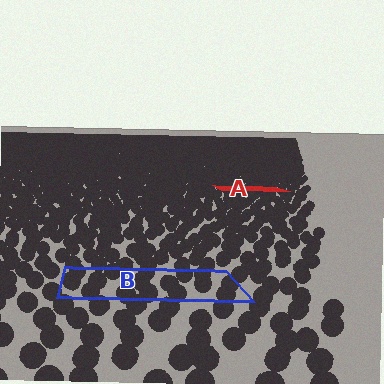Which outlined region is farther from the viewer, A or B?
Region A is farther from the viewer — the texture elements inside it appear smaller and more densely packed.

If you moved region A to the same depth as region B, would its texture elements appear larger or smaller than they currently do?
They would appear larger. At a closer depth, the same texture elements are projected at a bigger on-screen size.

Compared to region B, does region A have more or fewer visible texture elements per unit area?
Region A has more texture elements per unit area — they are packed more densely because it is farther away.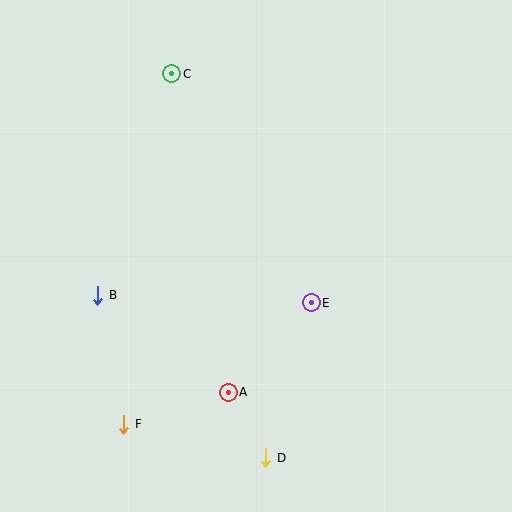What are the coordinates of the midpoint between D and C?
The midpoint between D and C is at (219, 266).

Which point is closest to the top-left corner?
Point C is closest to the top-left corner.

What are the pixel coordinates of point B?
Point B is at (98, 295).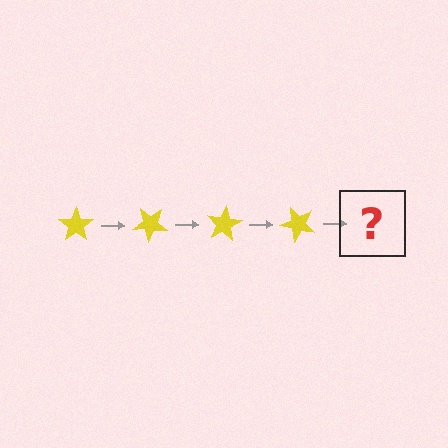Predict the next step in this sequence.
The next step is a yellow star rotated 160 degrees.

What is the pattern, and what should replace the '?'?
The pattern is that the star rotates 40 degrees each step. The '?' should be a yellow star rotated 160 degrees.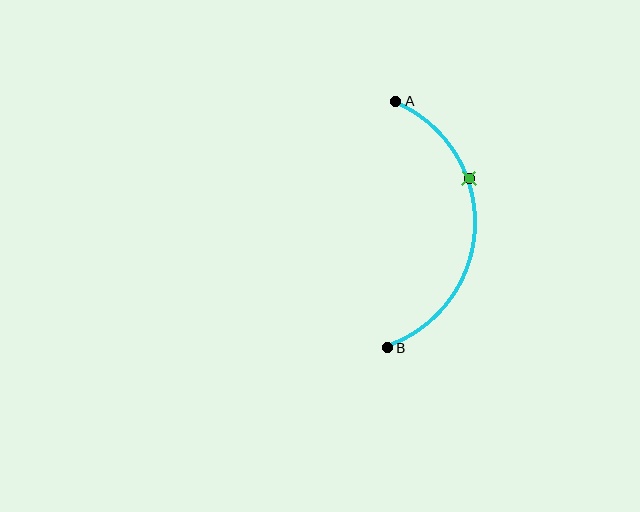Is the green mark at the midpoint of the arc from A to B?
No. The green mark lies on the arc but is closer to endpoint A. The arc midpoint would be at the point on the curve equidistant along the arc from both A and B.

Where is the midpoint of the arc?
The arc midpoint is the point on the curve farthest from the straight line joining A and B. It sits to the right of that line.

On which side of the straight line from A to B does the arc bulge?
The arc bulges to the right of the straight line connecting A and B.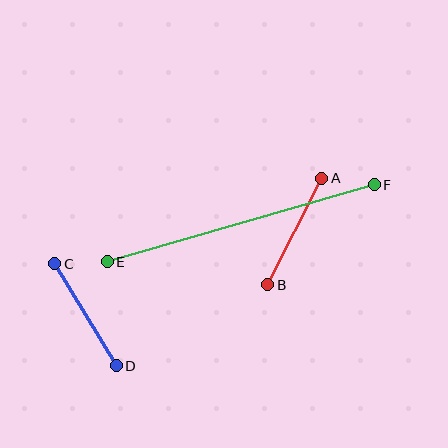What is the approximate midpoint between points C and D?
The midpoint is at approximately (86, 315) pixels.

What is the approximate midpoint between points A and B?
The midpoint is at approximately (295, 232) pixels.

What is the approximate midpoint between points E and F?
The midpoint is at approximately (241, 223) pixels.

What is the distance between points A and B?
The distance is approximately 119 pixels.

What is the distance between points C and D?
The distance is approximately 119 pixels.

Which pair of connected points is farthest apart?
Points E and F are farthest apart.